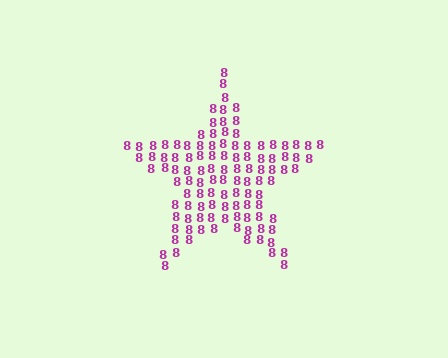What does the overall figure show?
The overall figure shows a star.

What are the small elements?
The small elements are digit 8's.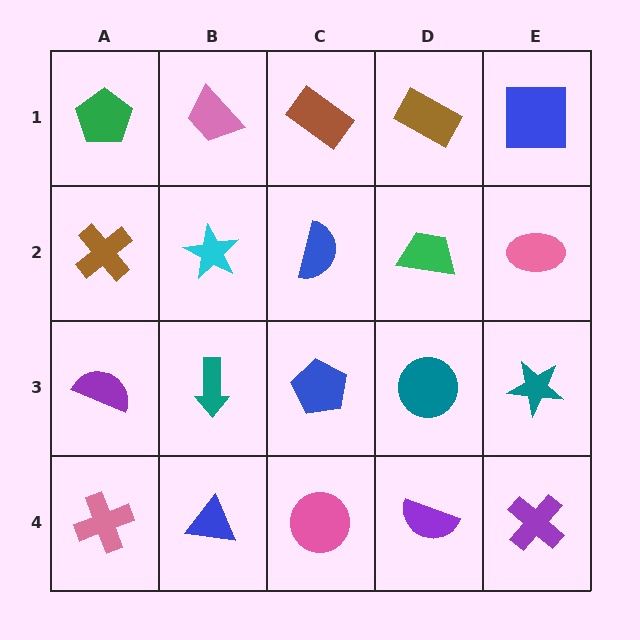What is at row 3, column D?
A teal circle.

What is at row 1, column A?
A green pentagon.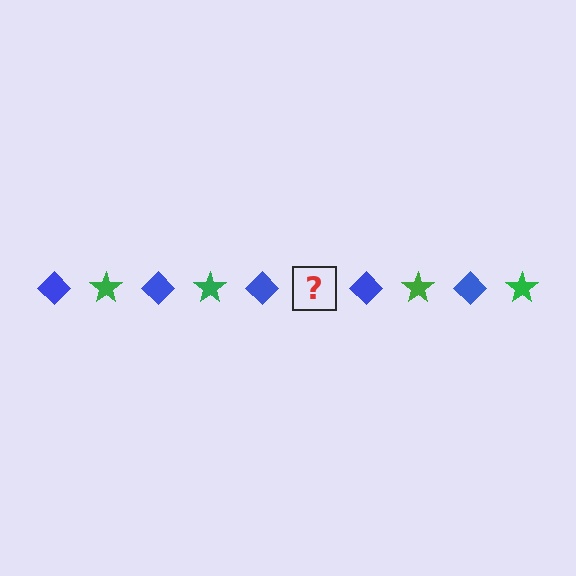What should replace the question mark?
The question mark should be replaced with a green star.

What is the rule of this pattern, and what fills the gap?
The rule is that the pattern alternates between blue diamond and green star. The gap should be filled with a green star.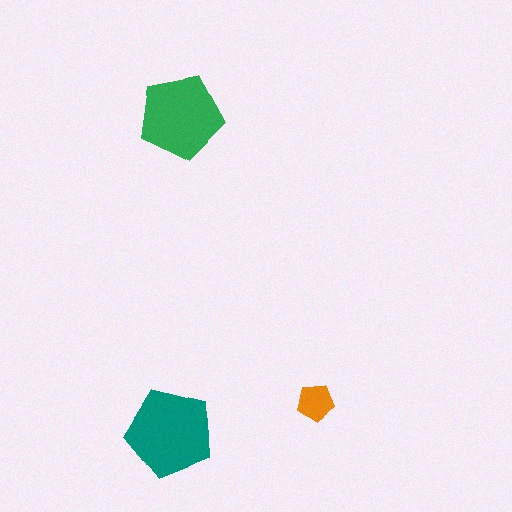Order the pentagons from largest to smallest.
the teal one, the green one, the orange one.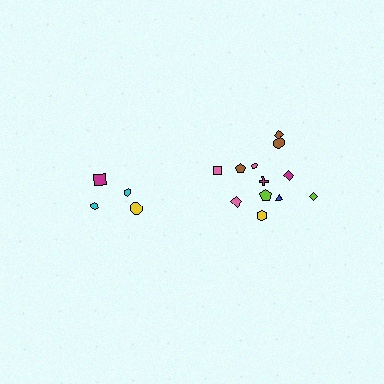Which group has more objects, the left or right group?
The right group.